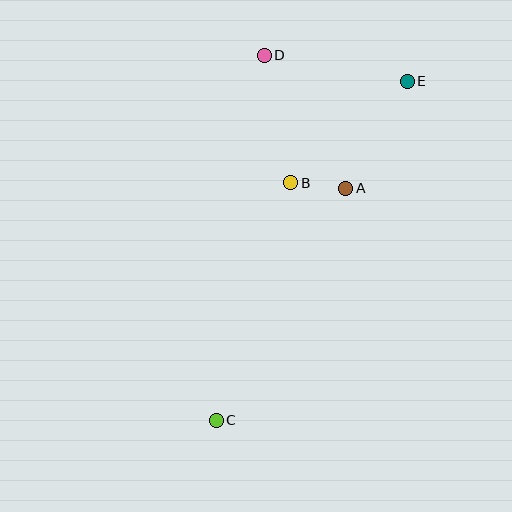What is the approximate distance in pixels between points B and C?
The distance between B and C is approximately 249 pixels.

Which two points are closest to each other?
Points A and B are closest to each other.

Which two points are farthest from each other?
Points C and E are farthest from each other.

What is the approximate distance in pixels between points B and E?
The distance between B and E is approximately 154 pixels.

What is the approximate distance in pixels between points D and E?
The distance between D and E is approximately 145 pixels.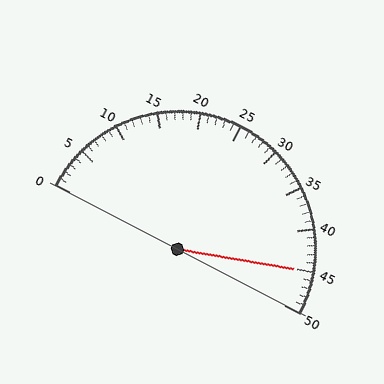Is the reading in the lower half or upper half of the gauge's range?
The reading is in the upper half of the range (0 to 50).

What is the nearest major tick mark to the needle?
The nearest major tick mark is 45.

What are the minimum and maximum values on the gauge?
The gauge ranges from 0 to 50.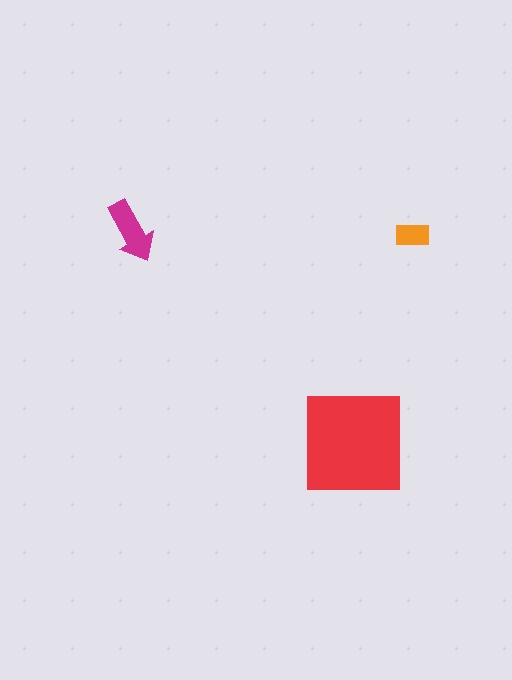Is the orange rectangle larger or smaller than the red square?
Smaller.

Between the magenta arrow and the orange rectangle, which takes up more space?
The magenta arrow.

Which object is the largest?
The red square.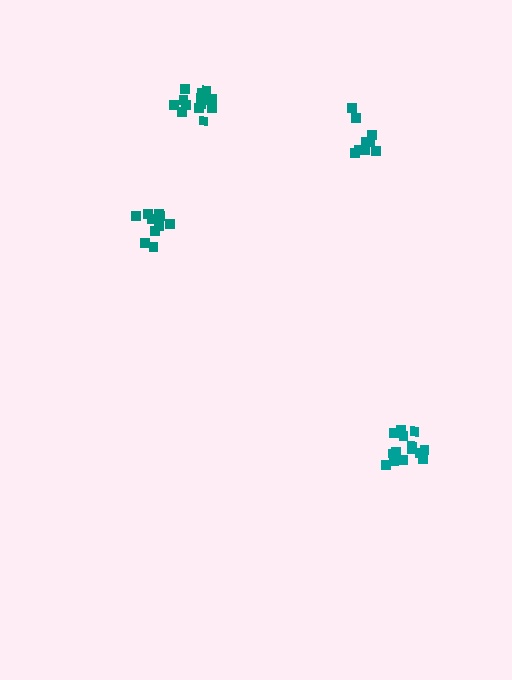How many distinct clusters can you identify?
There are 4 distinct clusters.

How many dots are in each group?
Group 1: 9 dots, Group 2: 14 dots, Group 3: 11 dots, Group 4: 14 dots (48 total).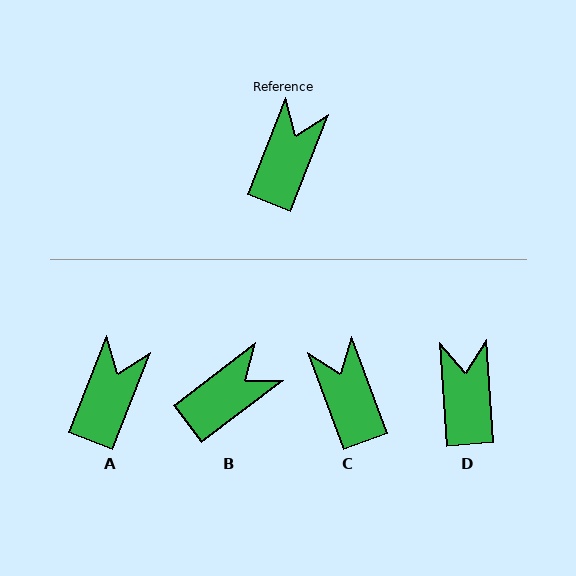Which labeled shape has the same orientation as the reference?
A.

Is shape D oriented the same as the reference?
No, it is off by about 25 degrees.